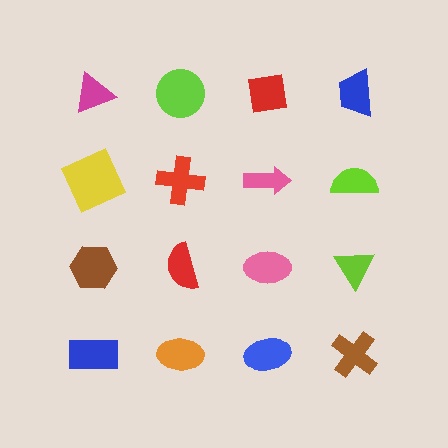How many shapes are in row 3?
4 shapes.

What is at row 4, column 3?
A blue ellipse.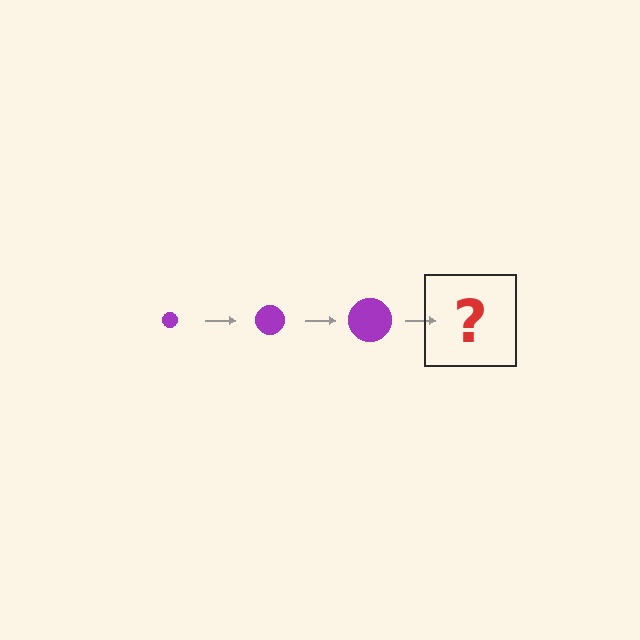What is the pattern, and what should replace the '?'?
The pattern is that the circle gets progressively larger each step. The '?' should be a purple circle, larger than the previous one.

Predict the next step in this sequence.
The next step is a purple circle, larger than the previous one.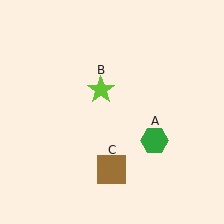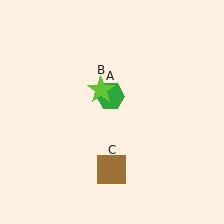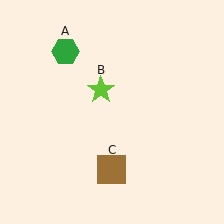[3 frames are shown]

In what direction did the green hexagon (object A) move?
The green hexagon (object A) moved up and to the left.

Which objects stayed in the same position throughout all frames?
Lime star (object B) and brown square (object C) remained stationary.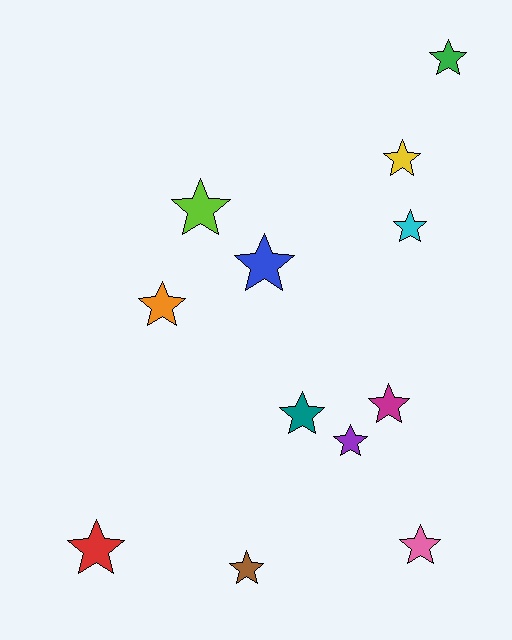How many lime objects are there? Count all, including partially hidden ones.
There is 1 lime object.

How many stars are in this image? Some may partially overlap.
There are 12 stars.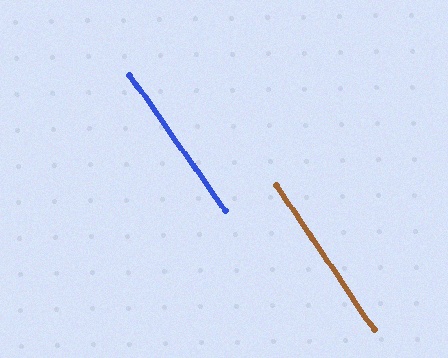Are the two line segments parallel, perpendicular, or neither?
Parallel — their directions differ by only 1.2°.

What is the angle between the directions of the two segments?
Approximately 1 degree.